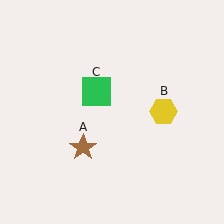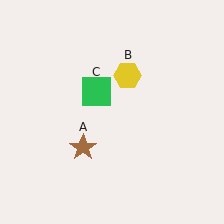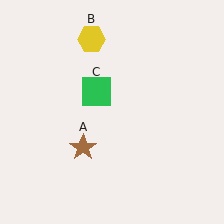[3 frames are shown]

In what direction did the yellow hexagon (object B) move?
The yellow hexagon (object B) moved up and to the left.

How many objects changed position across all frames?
1 object changed position: yellow hexagon (object B).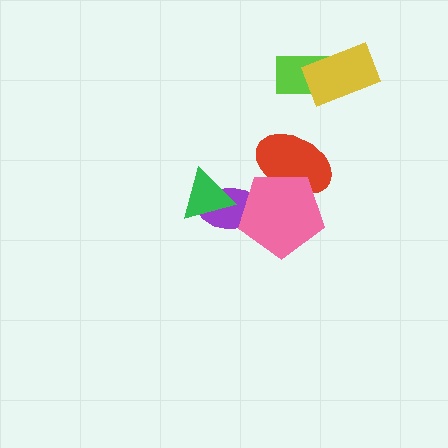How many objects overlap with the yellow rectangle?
1 object overlaps with the yellow rectangle.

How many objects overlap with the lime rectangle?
1 object overlaps with the lime rectangle.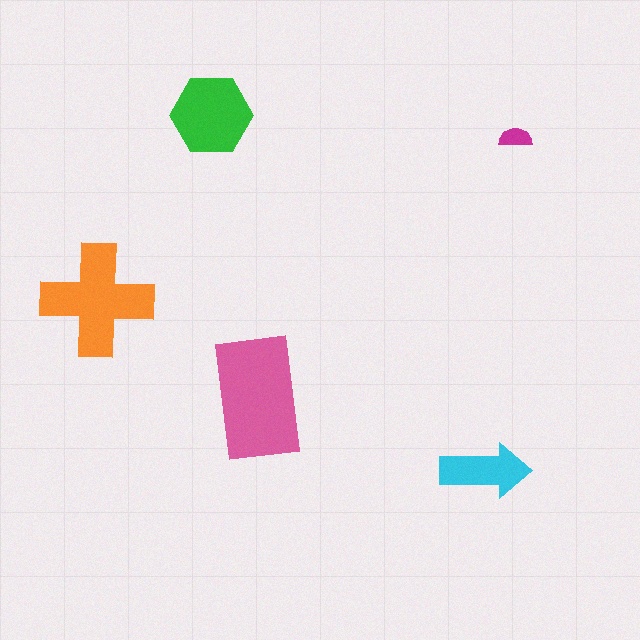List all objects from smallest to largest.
The magenta semicircle, the cyan arrow, the green hexagon, the orange cross, the pink rectangle.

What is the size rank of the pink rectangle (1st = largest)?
1st.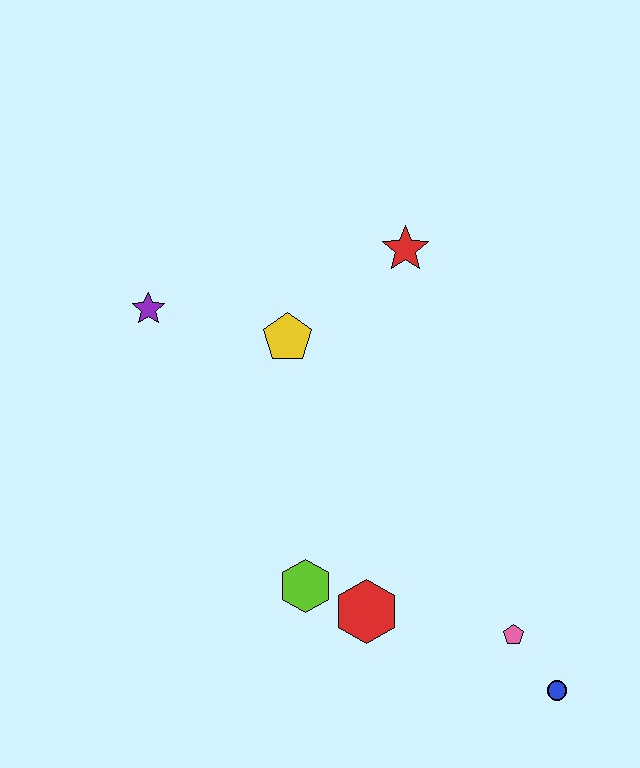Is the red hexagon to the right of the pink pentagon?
No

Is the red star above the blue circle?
Yes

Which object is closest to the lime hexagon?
The red hexagon is closest to the lime hexagon.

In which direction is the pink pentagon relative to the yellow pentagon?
The pink pentagon is below the yellow pentagon.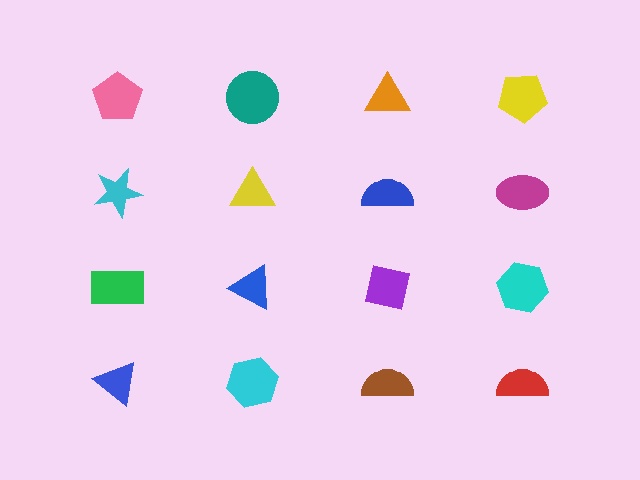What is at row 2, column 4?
A magenta ellipse.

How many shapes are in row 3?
4 shapes.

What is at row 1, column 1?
A pink pentagon.